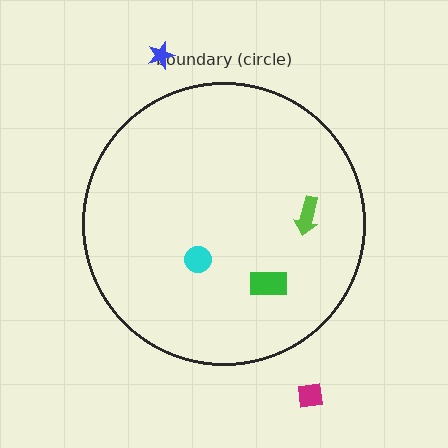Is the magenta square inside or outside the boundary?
Outside.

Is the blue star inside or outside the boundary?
Outside.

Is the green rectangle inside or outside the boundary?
Inside.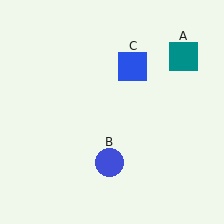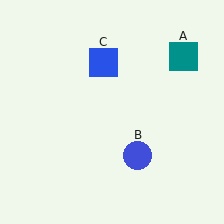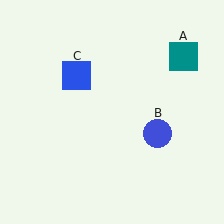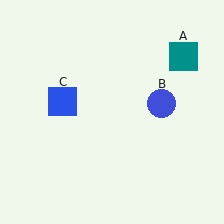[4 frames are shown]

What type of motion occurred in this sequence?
The blue circle (object B), blue square (object C) rotated counterclockwise around the center of the scene.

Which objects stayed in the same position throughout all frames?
Teal square (object A) remained stationary.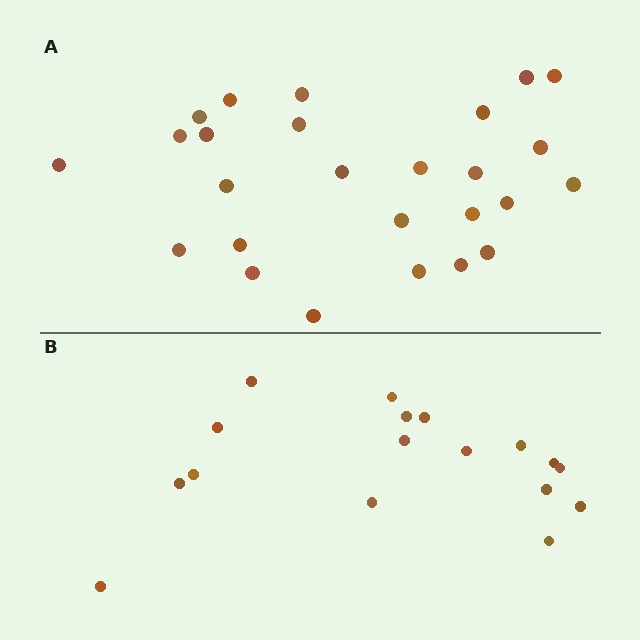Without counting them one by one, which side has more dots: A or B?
Region A (the top region) has more dots.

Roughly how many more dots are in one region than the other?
Region A has roughly 8 or so more dots than region B.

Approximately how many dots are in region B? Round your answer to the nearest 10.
About 20 dots. (The exact count is 17, which rounds to 20.)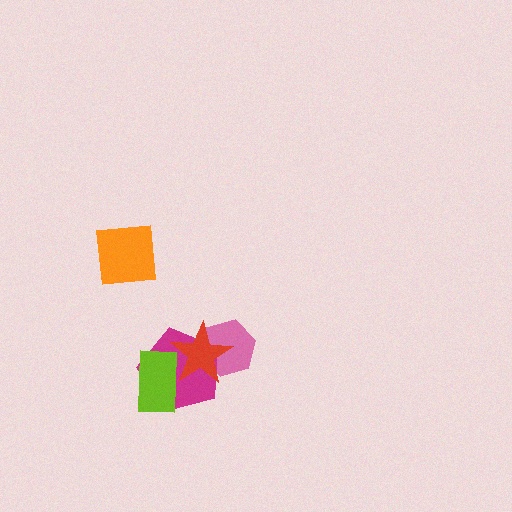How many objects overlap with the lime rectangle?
2 objects overlap with the lime rectangle.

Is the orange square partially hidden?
No, no other shape covers it.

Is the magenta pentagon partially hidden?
Yes, it is partially covered by another shape.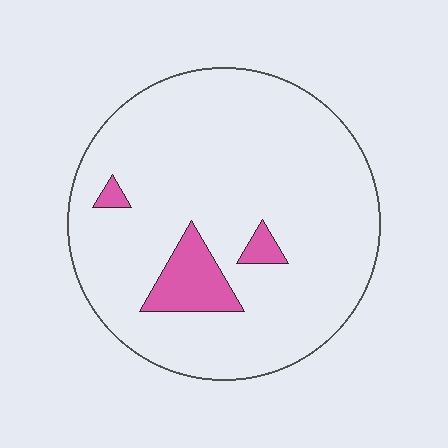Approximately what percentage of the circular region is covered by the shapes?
Approximately 10%.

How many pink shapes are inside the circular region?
3.